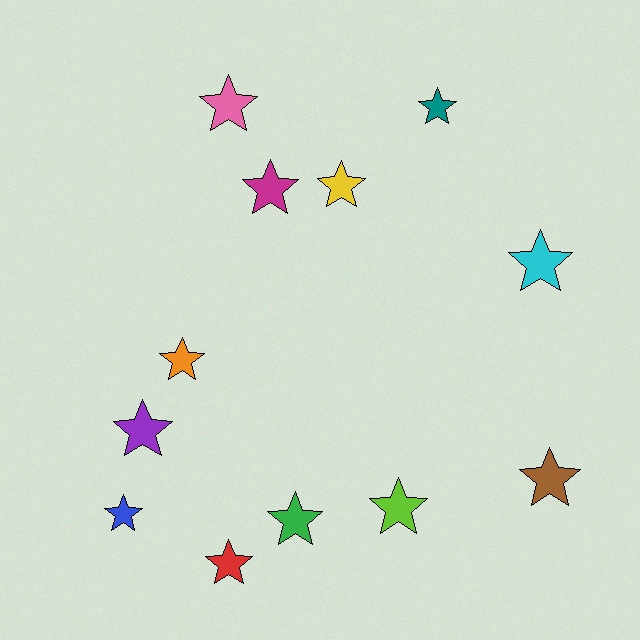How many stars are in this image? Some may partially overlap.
There are 12 stars.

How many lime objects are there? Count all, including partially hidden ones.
There is 1 lime object.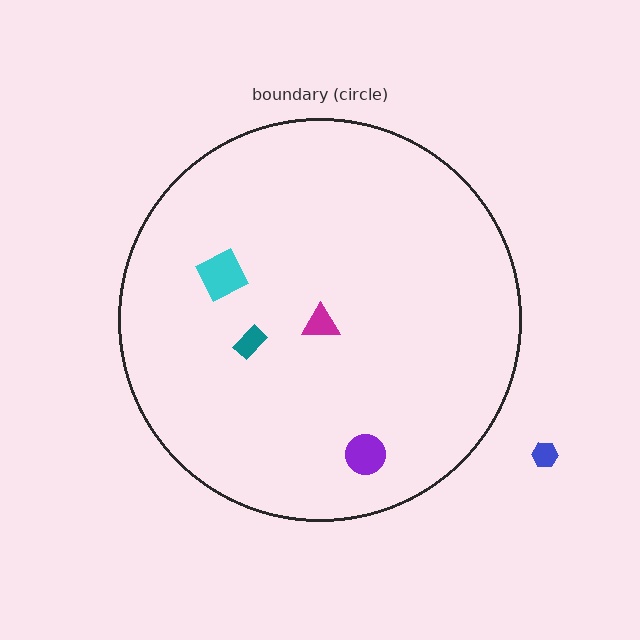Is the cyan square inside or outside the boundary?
Inside.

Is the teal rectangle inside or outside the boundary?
Inside.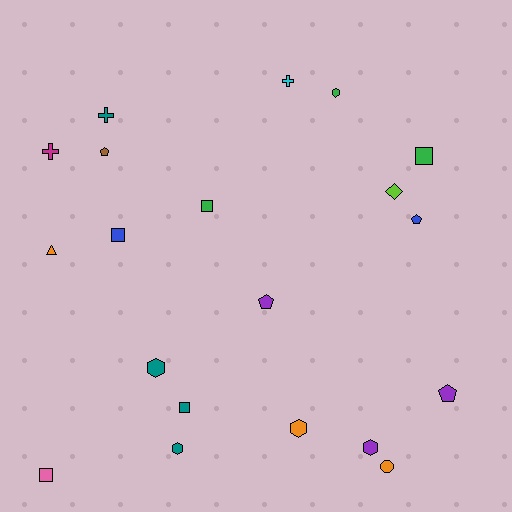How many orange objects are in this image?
There are 3 orange objects.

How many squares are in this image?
There are 5 squares.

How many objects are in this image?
There are 20 objects.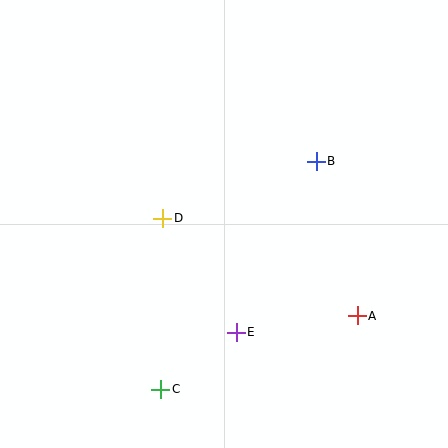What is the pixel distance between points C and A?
The distance between C and A is 210 pixels.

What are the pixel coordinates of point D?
Point D is at (163, 218).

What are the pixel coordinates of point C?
Point C is at (161, 389).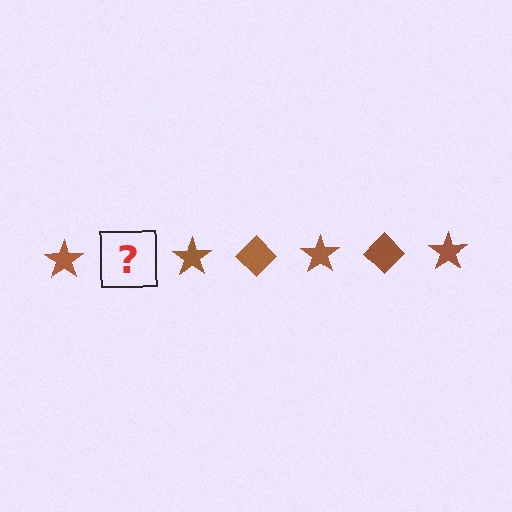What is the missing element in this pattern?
The missing element is a brown diamond.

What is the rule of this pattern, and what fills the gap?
The rule is that the pattern cycles through star, diamond shapes in brown. The gap should be filled with a brown diamond.